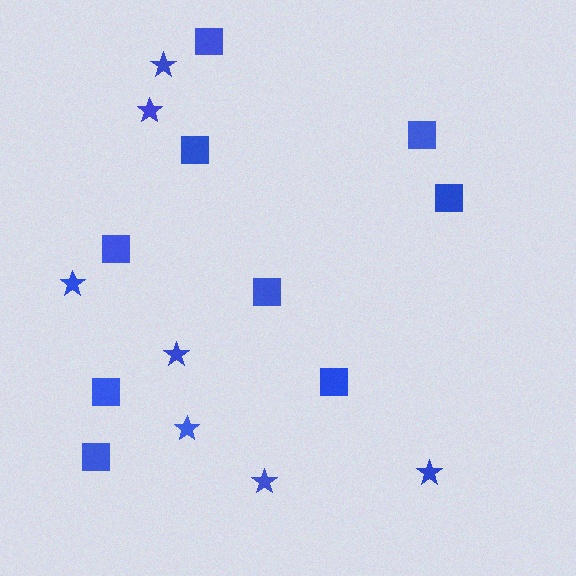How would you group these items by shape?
There are 2 groups: one group of stars (7) and one group of squares (9).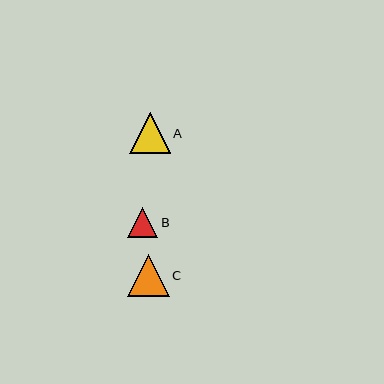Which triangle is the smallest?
Triangle B is the smallest with a size of approximately 30 pixels.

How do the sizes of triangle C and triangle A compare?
Triangle C and triangle A are approximately the same size.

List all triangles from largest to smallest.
From largest to smallest: C, A, B.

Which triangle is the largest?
Triangle C is the largest with a size of approximately 42 pixels.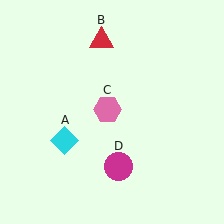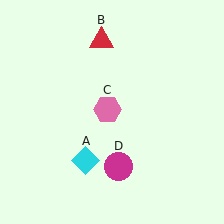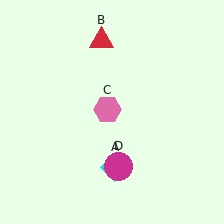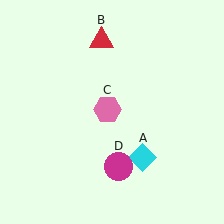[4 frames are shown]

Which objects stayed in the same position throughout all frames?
Red triangle (object B) and pink hexagon (object C) and magenta circle (object D) remained stationary.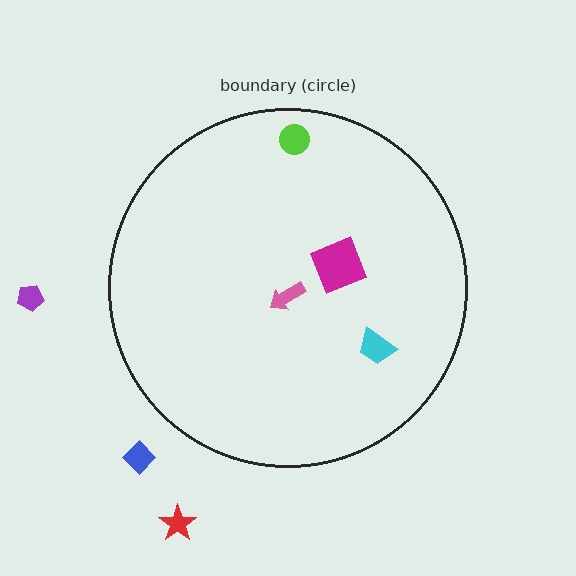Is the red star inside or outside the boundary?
Outside.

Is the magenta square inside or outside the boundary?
Inside.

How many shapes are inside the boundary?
4 inside, 3 outside.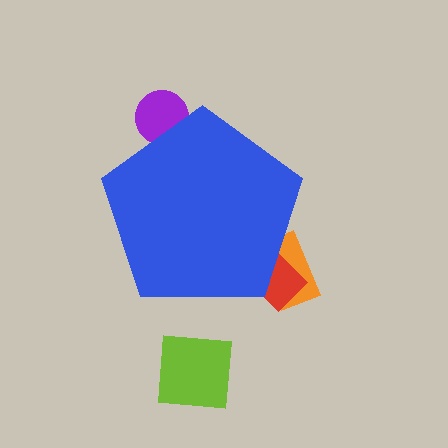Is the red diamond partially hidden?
Yes, the red diamond is partially hidden behind the blue pentagon.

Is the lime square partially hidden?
No, the lime square is fully visible.